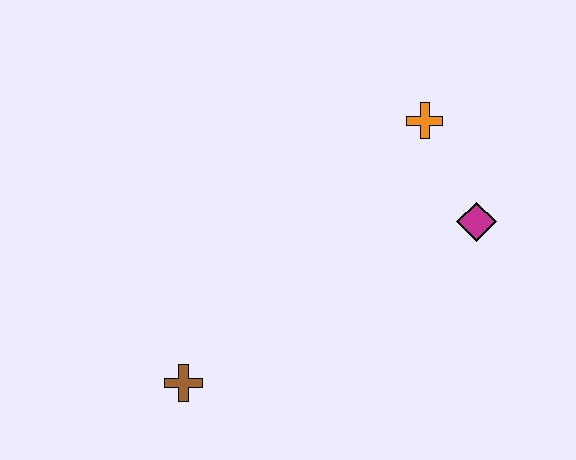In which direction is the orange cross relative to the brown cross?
The orange cross is above the brown cross.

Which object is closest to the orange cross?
The magenta diamond is closest to the orange cross.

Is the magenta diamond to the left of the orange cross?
No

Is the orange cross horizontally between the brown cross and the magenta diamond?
Yes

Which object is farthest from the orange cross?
The brown cross is farthest from the orange cross.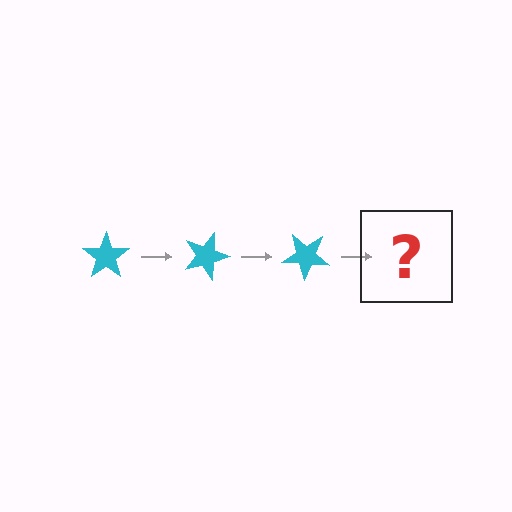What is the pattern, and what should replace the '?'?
The pattern is that the star rotates 20 degrees each step. The '?' should be a cyan star rotated 60 degrees.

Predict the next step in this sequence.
The next step is a cyan star rotated 60 degrees.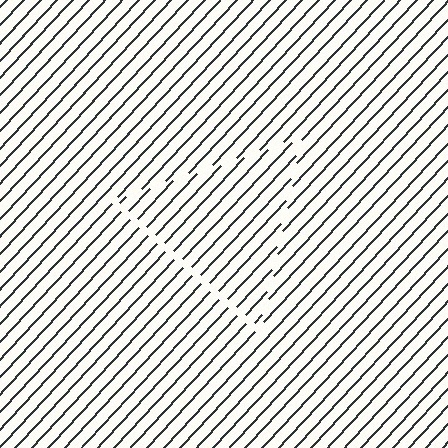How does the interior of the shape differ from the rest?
The interior of the shape contains the same grating, shifted by half a period — the contour is defined by the phase discontinuity where line-ends from the inner and outer gratings abut.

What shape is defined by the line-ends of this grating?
An illusory triangle. The interior of the shape contains the same grating, shifted by half a period — the contour is defined by the phase discontinuity where line-ends from the inner and outer gratings abut.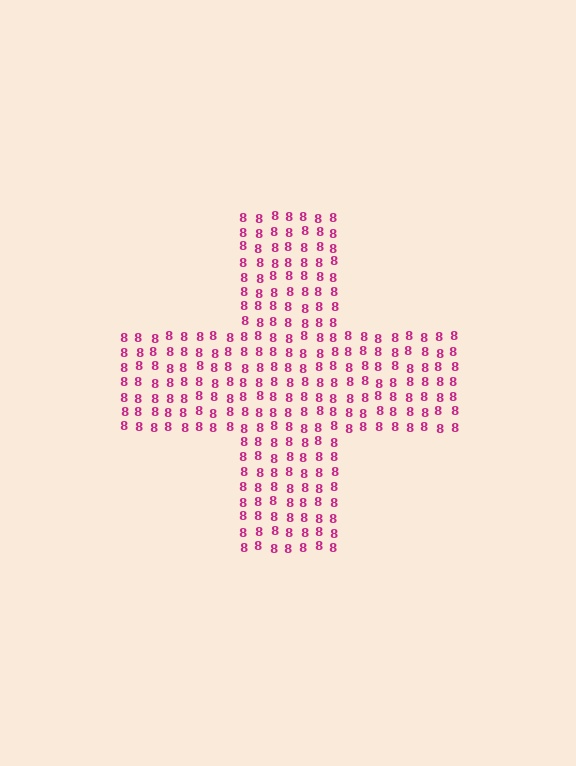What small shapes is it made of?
It is made of small digit 8's.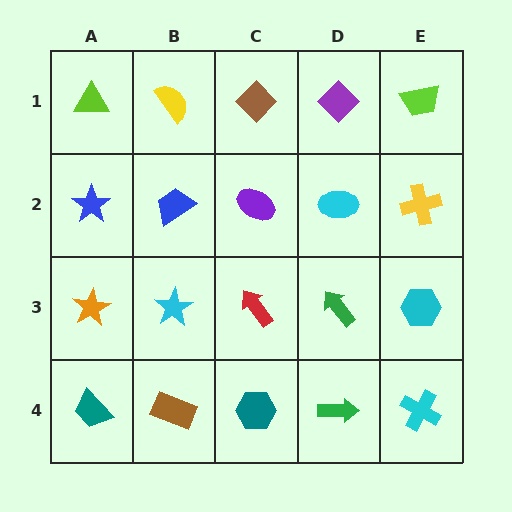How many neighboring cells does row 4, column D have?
3.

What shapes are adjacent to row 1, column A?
A blue star (row 2, column A), a yellow semicircle (row 1, column B).